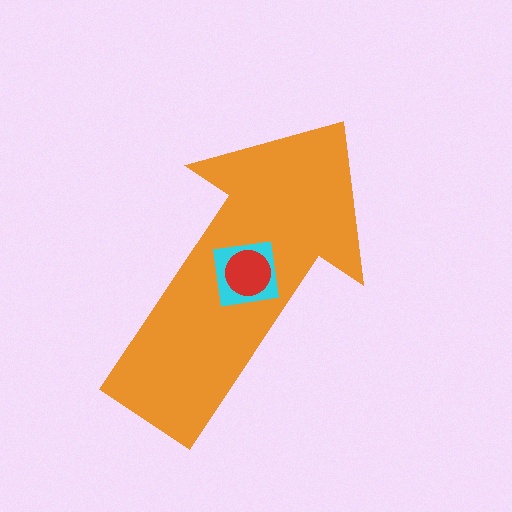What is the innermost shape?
The red circle.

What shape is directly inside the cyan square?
The red circle.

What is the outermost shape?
The orange arrow.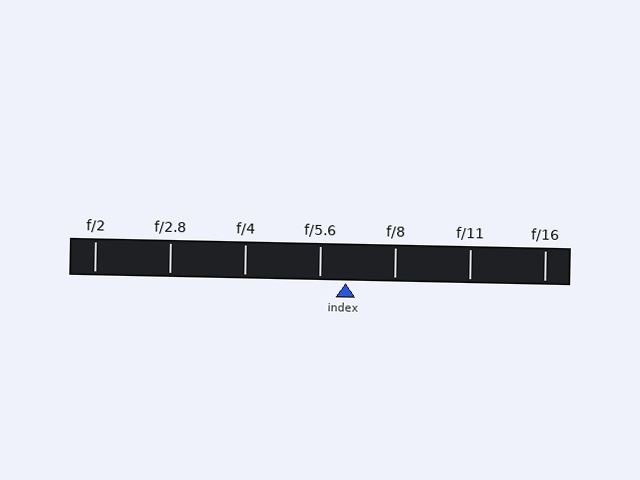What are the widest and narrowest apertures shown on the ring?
The widest aperture shown is f/2 and the narrowest is f/16.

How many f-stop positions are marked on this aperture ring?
There are 7 f-stop positions marked.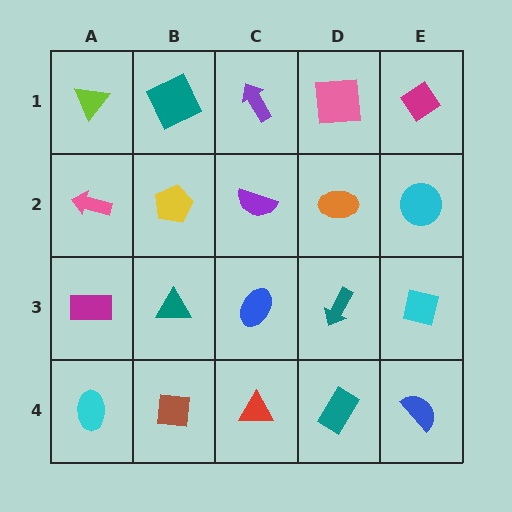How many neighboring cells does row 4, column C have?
3.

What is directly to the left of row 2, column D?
A purple semicircle.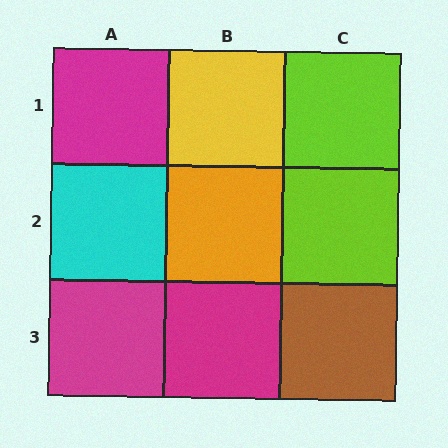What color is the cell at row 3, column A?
Magenta.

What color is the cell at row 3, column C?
Brown.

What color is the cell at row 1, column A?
Magenta.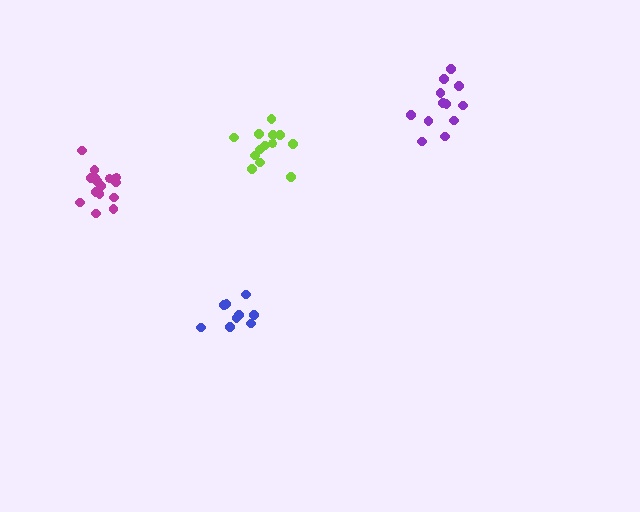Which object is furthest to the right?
The purple cluster is rightmost.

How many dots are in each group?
Group 1: 9 dots, Group 2: 12 dots, Group 3: 13 dots, Group 4: 15 dots (49 total).